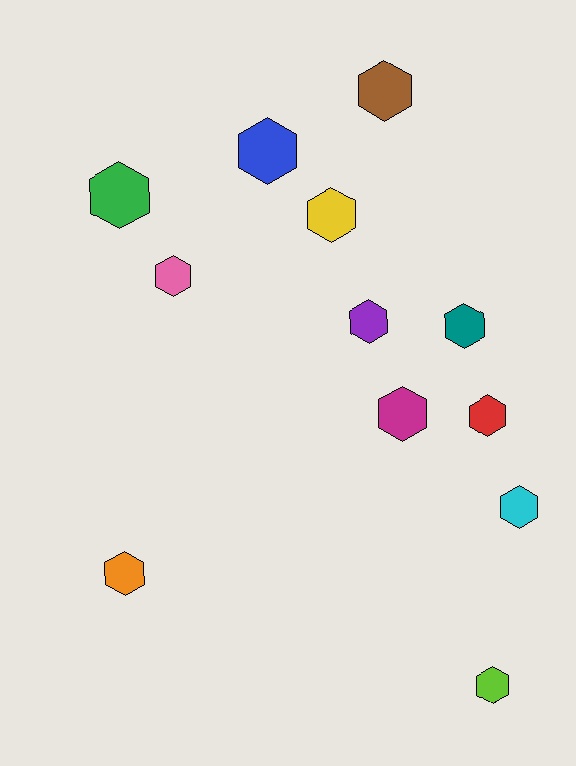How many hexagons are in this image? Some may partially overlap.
There are 12 hexagons.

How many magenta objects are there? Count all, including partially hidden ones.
There is 1 magenta object.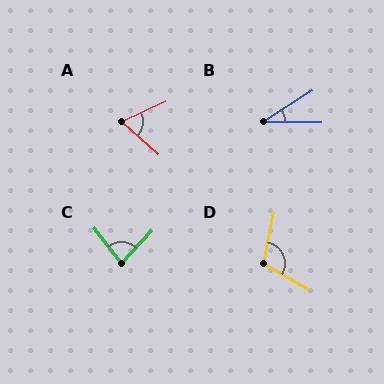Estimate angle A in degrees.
Approximately 66 degrees.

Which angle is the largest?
D, at approximately 108 degrees.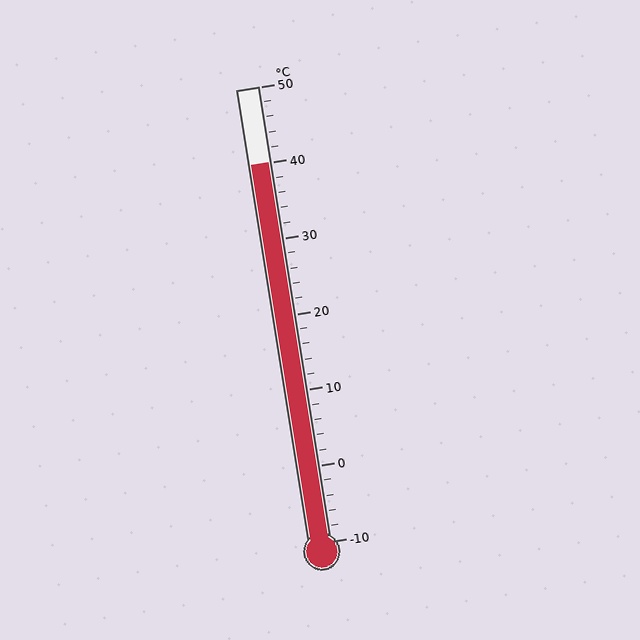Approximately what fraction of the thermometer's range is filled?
The thermometer is filled to approximately 85% of its range.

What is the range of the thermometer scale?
The thermometer scale ranges from -10°C to 50°C.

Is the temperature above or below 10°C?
The temperature is above 10°C.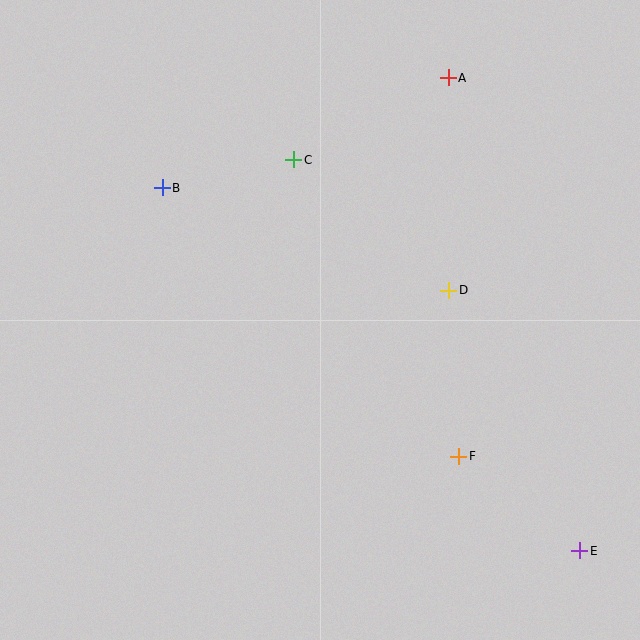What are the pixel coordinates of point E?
Point E is at (580, 551).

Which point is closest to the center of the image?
Point D at (449, 290) is closest to the center.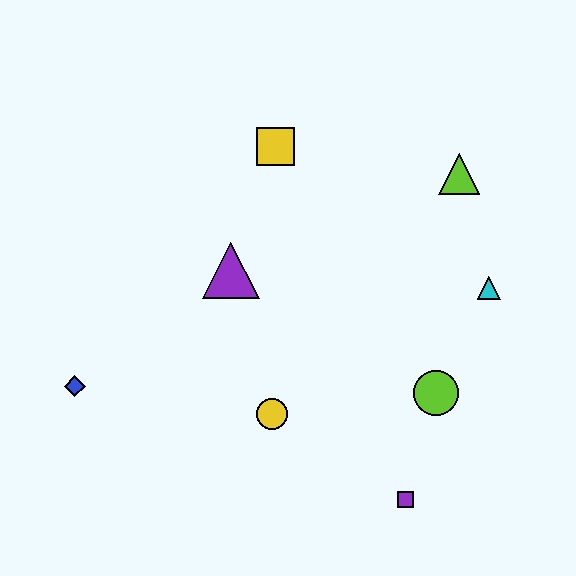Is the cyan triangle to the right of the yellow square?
Yes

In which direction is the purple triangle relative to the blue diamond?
The purple triangle is to the right of the blue diamond.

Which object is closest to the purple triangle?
The yellow square is closest to the purple triangle.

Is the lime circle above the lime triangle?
No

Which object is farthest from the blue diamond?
The lime triangle is farthest from the blue diamond.